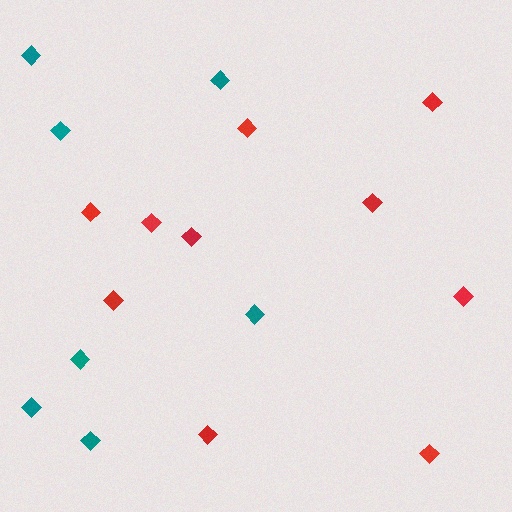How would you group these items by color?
There are 2 groups: one group of red diamonds (10) and one group of teal diamonds (7).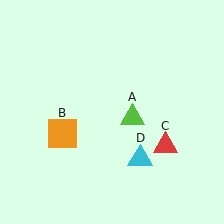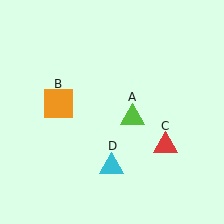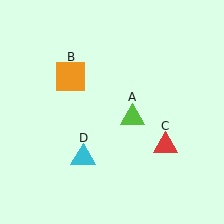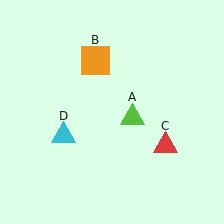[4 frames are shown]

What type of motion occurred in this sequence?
The orange square (object B), cyan triangle (object D) rotated clockwise around the center of the scene.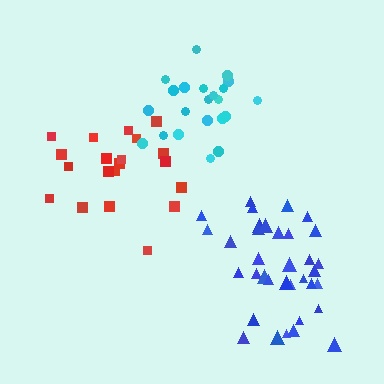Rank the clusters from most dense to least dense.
cyan, blue, red.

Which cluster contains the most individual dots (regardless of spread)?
Blue (35).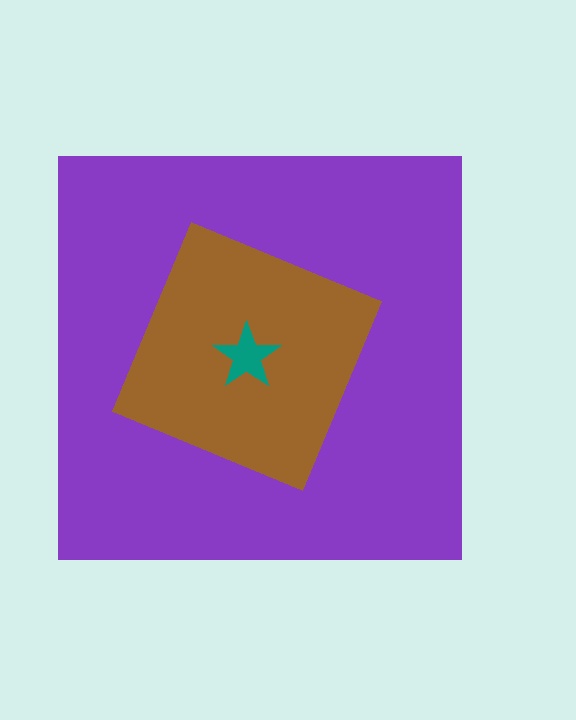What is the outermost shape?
The purple square.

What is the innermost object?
The teal star.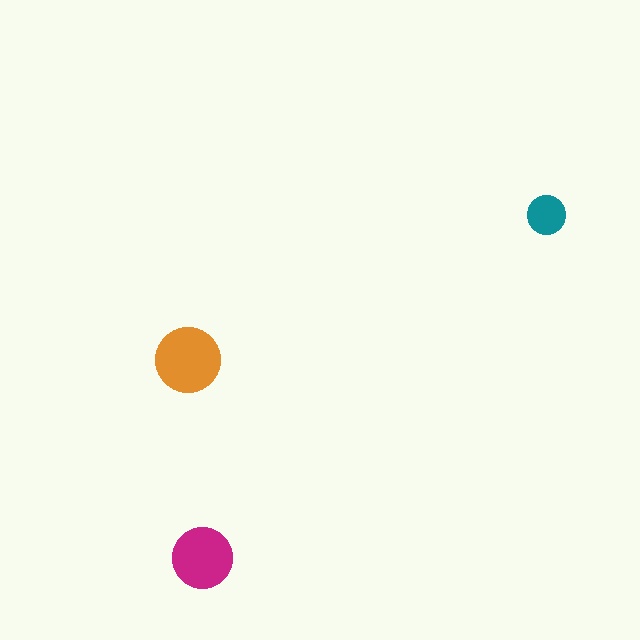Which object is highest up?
The teal circle is topmost.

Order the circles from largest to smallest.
the orange one, the magenta one, the teal one.